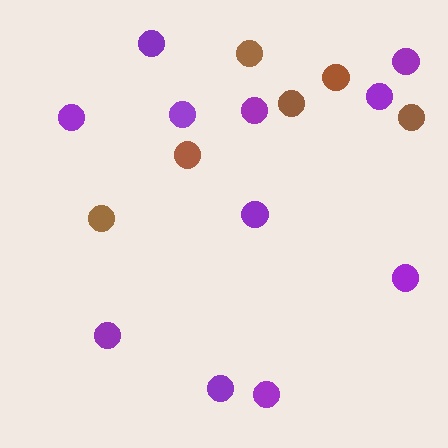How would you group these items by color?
There are 2 groups: one group of brown circles (6) and one group of purple circles (11).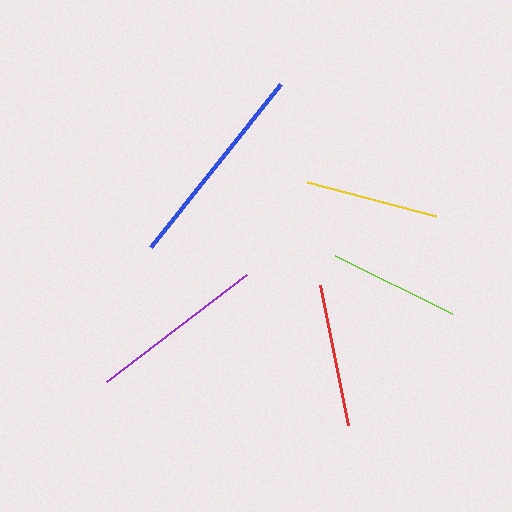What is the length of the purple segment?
The purple segment is approximately 176 pixels long.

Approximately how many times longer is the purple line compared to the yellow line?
The purple line is approximately 1.3 times the length of the yellow line.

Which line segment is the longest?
The blue line is the longest at approximately 208 pixels.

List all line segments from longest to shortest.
From longest to shortest: blue, purple, red, yellow, lime.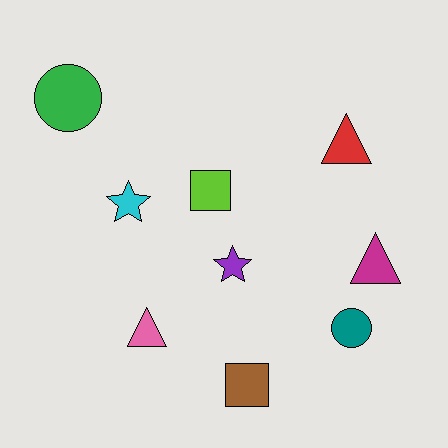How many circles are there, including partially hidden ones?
There are 2 circles.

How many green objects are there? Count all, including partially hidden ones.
There is 1 green object.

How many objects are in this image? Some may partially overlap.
There are 9 objects.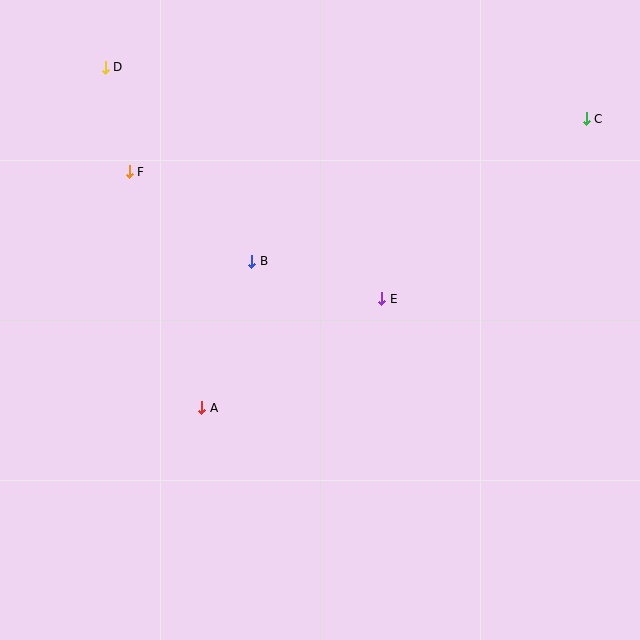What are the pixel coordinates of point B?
Point B is at (252, 261).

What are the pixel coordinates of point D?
Point D is at (105, 67).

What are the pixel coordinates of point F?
Point F is at (129, 172).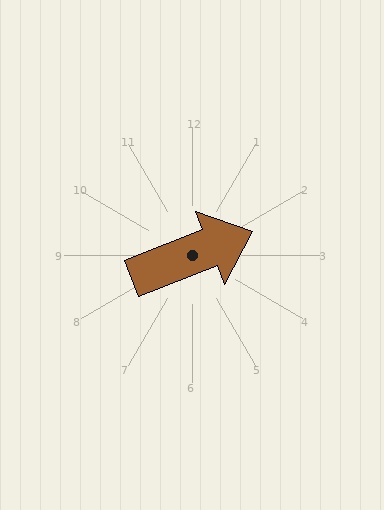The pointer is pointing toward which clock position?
Roughly 2 o'clock.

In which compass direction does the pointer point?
East.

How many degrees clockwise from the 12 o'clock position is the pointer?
Approximately 69 degrees.